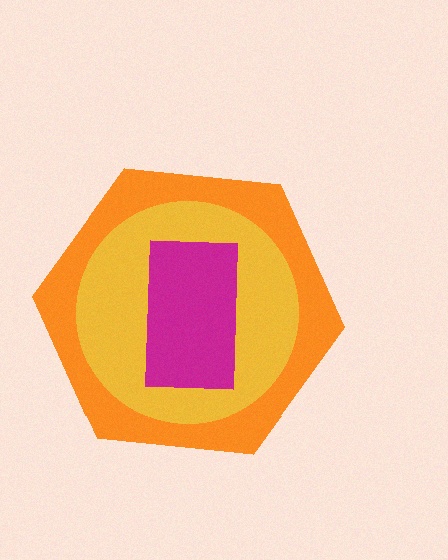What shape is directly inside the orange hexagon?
The yellow circle.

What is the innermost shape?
The magenta rectangle.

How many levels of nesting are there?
3.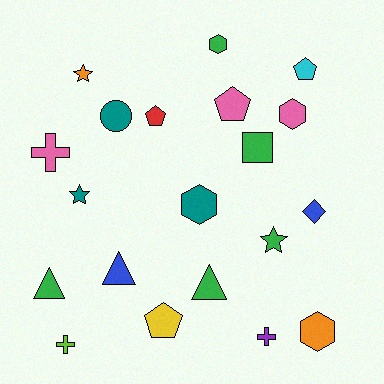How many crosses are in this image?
There are 3 crosses.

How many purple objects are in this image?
There is 1 purple object.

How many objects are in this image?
There are 20 objects.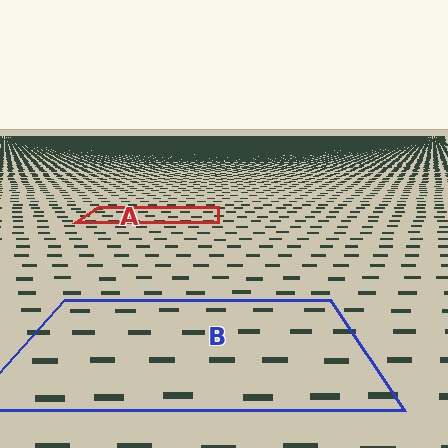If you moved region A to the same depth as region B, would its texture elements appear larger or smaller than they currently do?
They would appear larger. At a closer depth, the same texture elements are projected at a bigger on-screen size.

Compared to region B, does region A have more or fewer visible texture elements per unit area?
Region A has more texture elements per unit area — they are packed more densely because it is farther away.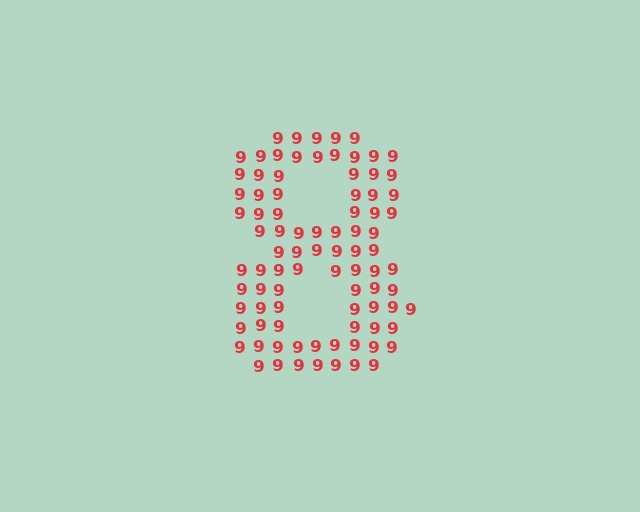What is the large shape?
The large shape is the digit 8.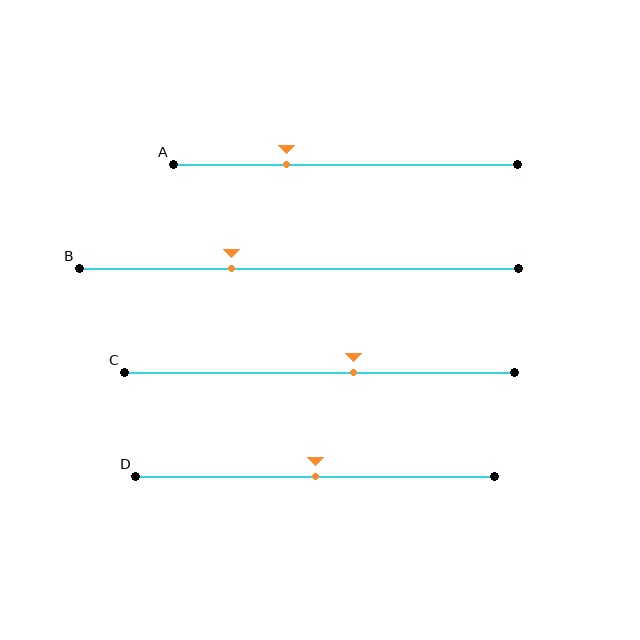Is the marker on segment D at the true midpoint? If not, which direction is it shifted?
Yes, the marker on segment D is at the true midpoint.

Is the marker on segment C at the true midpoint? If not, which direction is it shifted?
No, the marker on segment C is shifted to the right by about 9% of the segment length.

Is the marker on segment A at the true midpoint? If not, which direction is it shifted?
No, the marker on segment A is shifted to the left by about 17% of the segment length.